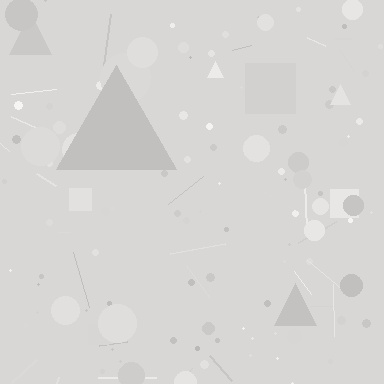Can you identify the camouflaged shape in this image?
The camouflaged shape is a triangle.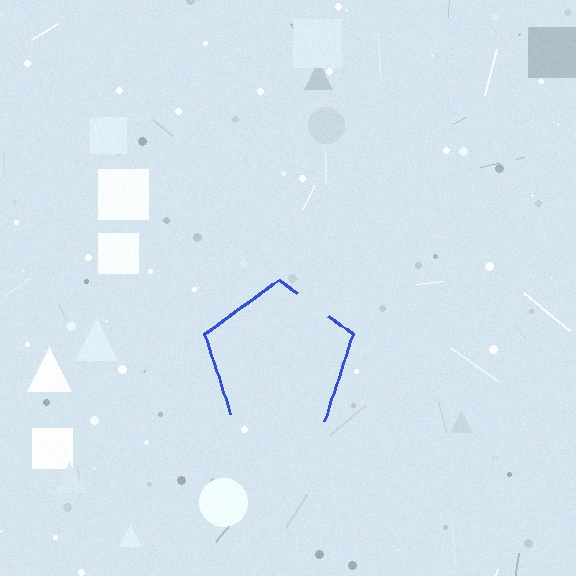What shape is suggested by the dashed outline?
The dashed outline suggests a pentagon.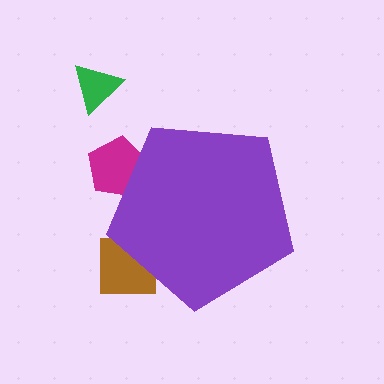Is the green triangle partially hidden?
No, the green triangle is fully visible.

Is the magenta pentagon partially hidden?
Yes, the magenta pentagon is partially hidden behind the purple pentagon.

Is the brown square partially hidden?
Yes, the brown square is partially hidden behind the purple pentagon.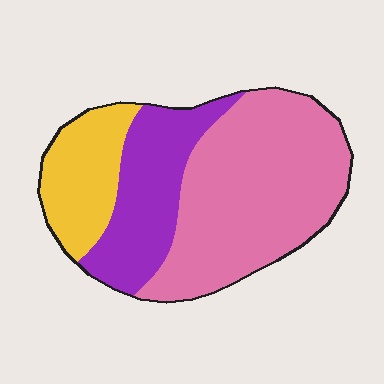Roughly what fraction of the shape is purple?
Purple takes up about one quarter (1/4) of the shape.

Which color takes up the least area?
Yellow, at roughly 20%.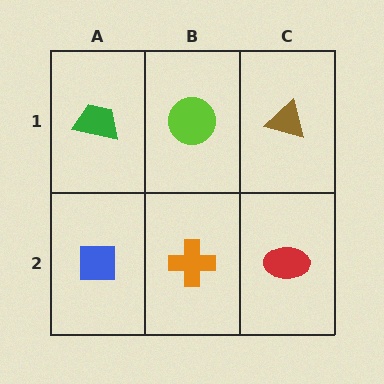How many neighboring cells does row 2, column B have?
3.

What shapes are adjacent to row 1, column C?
A red ellipse (row 2, column C), a lime circle (row 1, column B).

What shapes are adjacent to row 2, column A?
A green trapezoid (row 1, column A), an orange cross (row 2, column B).